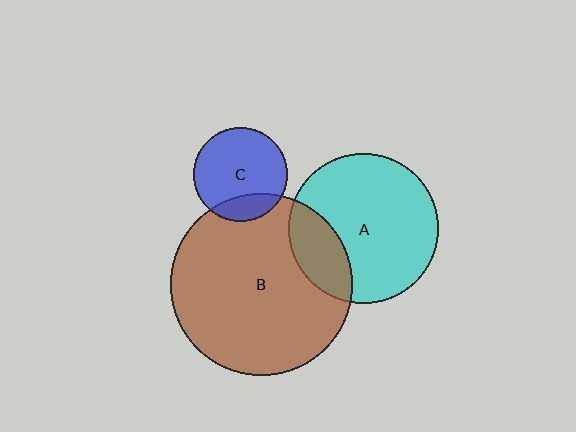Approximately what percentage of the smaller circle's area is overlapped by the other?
Approximately 25%.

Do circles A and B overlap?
Yes.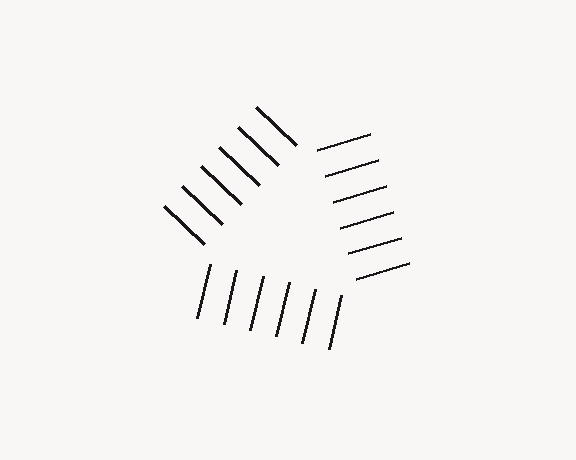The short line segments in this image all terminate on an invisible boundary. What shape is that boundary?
An illusory triangle — the line segments terminate on its edges but no continuous stroke is drawn.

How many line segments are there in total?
18 — 6 along each of the 3 edges.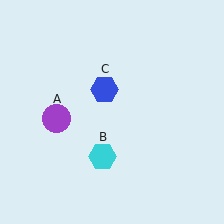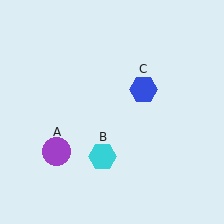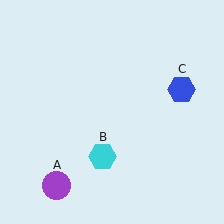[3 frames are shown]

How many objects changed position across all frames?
2 objects changed position: purple circle (object A), blue hexagon (object C).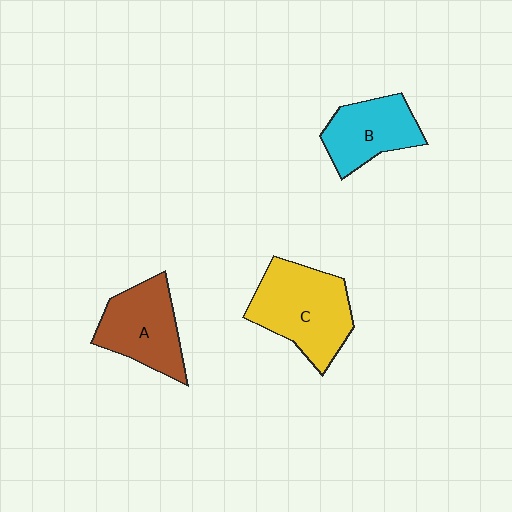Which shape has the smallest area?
Shape B (cyan).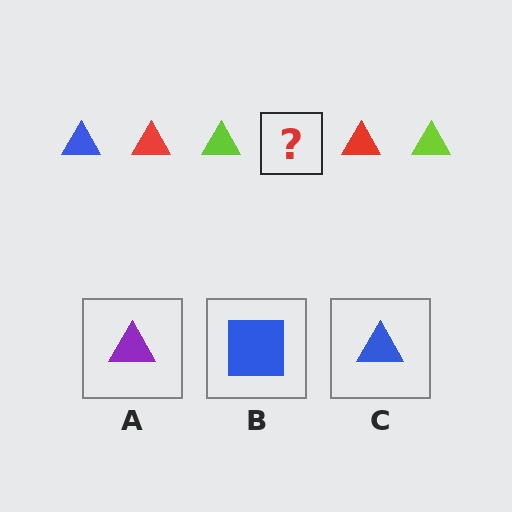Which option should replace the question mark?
Option C.